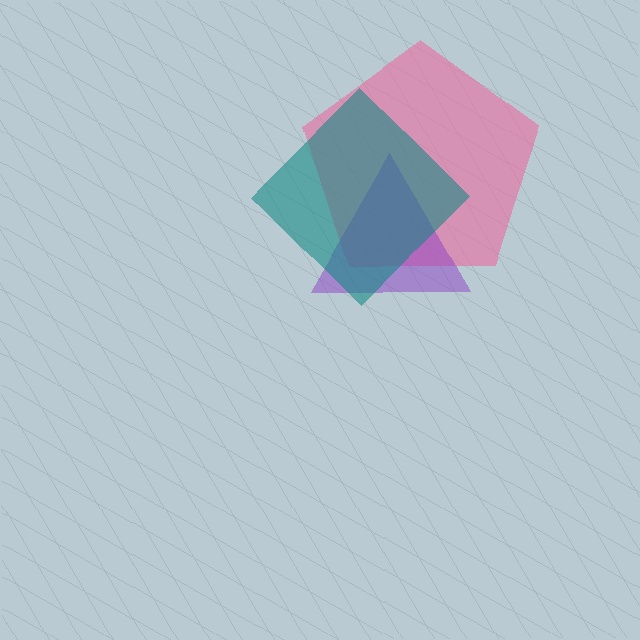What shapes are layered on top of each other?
The layered shapes are: a pink pentagon, a purple triangle, a teal diamond.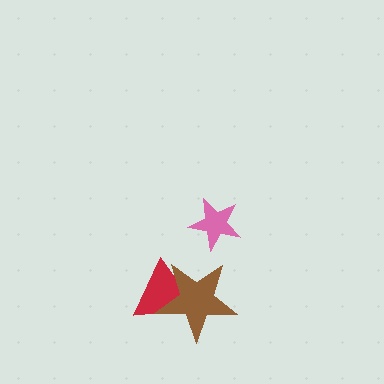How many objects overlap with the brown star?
1 object overlaps with the brown star.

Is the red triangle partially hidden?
Yes, it is partially covered by another shape.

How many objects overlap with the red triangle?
1 object overlaps with the red triangle.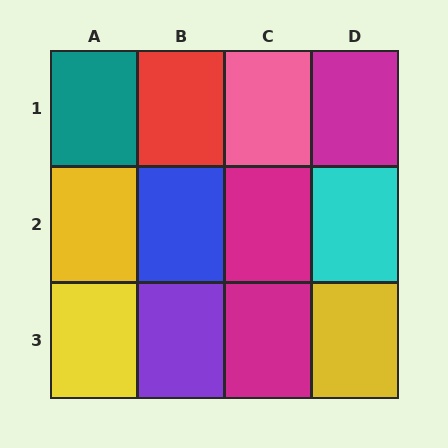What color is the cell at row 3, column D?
Yellow.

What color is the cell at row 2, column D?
Cyan.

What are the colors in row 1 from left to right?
Teal, red, pink, magenta.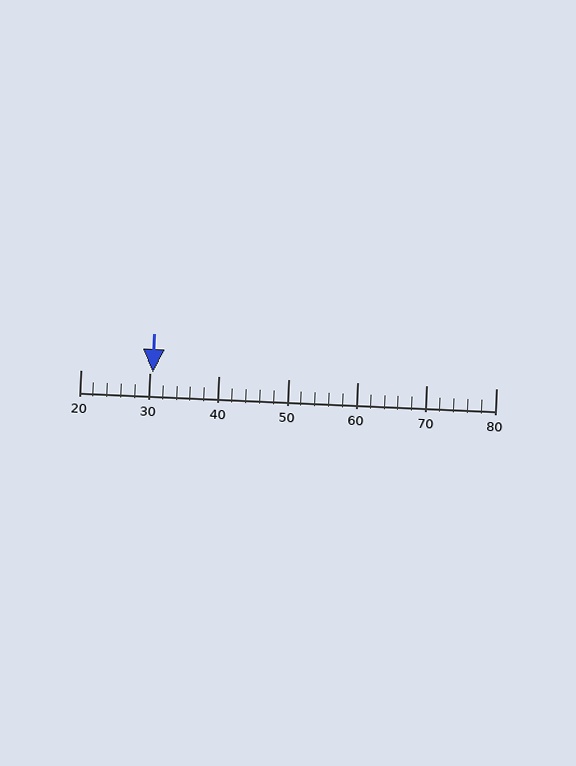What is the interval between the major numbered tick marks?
The major tick marks are spaced 10 units apart.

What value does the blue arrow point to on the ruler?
The blue arrow points to approximately 30.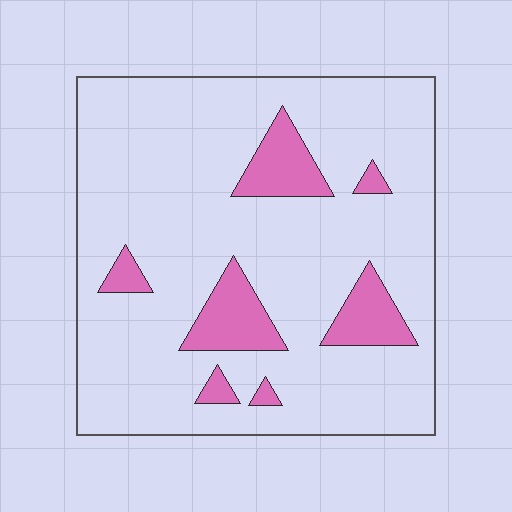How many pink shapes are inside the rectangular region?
7.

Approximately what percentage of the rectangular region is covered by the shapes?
Approximately 15%.